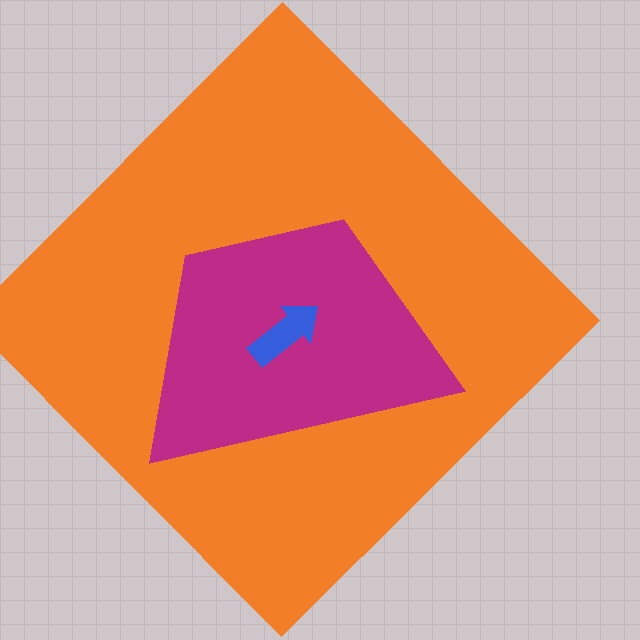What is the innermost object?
The blue arrow.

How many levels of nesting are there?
3.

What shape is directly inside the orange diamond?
The magenta trapezoid.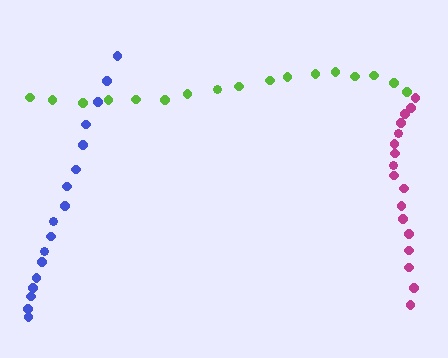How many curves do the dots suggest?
There are 3 distinct paths.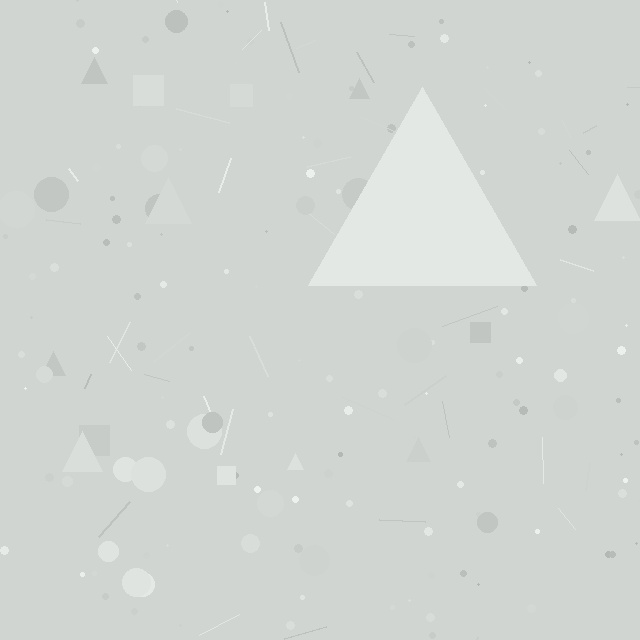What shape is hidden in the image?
A triangle is hidden in the image.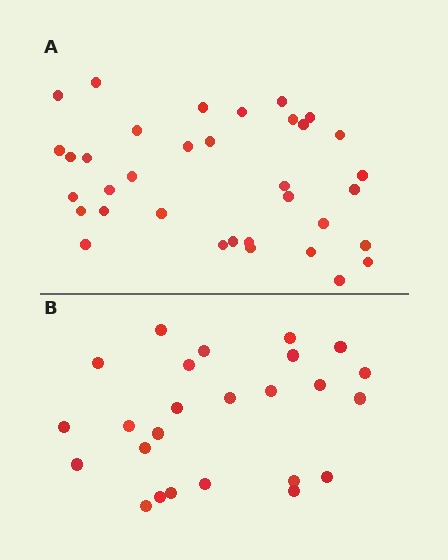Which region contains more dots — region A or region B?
Region A (the top region) has more dots.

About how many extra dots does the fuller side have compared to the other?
Region A has roughly 10 or so more dots than region B.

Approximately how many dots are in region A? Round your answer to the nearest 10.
About 40 dots. (The exact count is 35, which rounds to 40.)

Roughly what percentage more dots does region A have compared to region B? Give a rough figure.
About 40% more.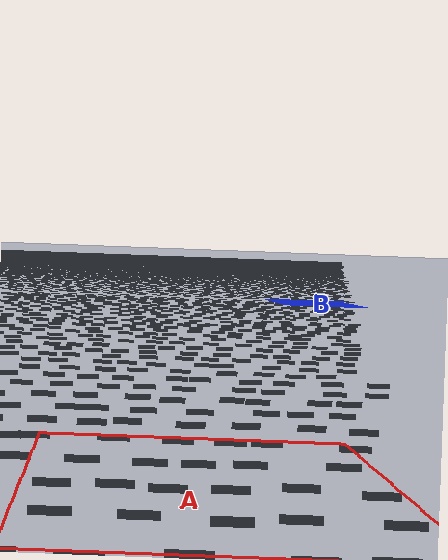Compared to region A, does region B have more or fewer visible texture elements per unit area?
Region B has more texture elements per unit area — they are packed more densely because it is farther away.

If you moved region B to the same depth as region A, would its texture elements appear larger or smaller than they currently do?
They would appear larger. At a closer depth, the same texture elements are projected at a bigger on-screen size.